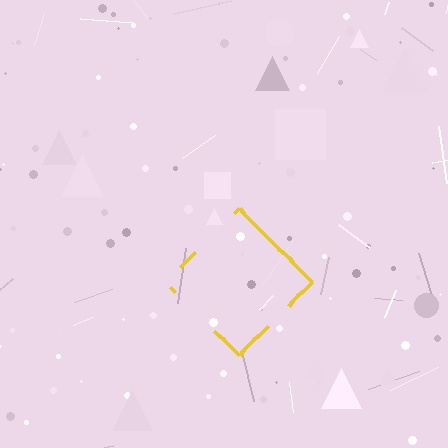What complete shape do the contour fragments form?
The contour fragments form a diamond.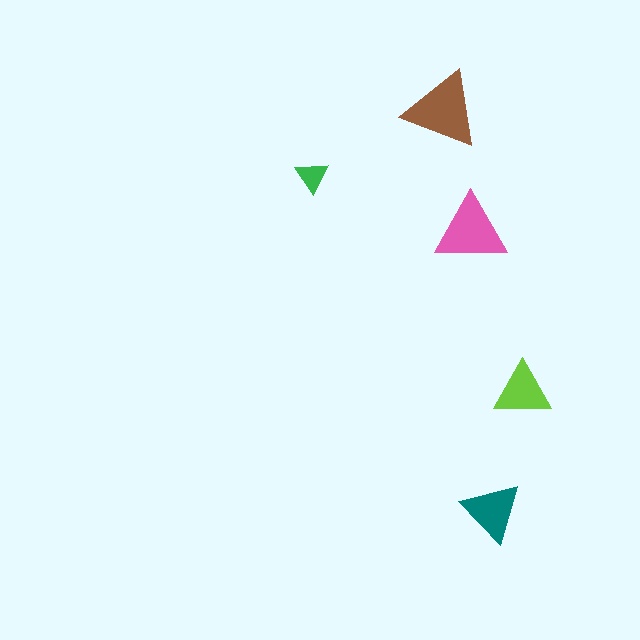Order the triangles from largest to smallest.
the brown one, the pink one, the teal one, the lime one, the green one.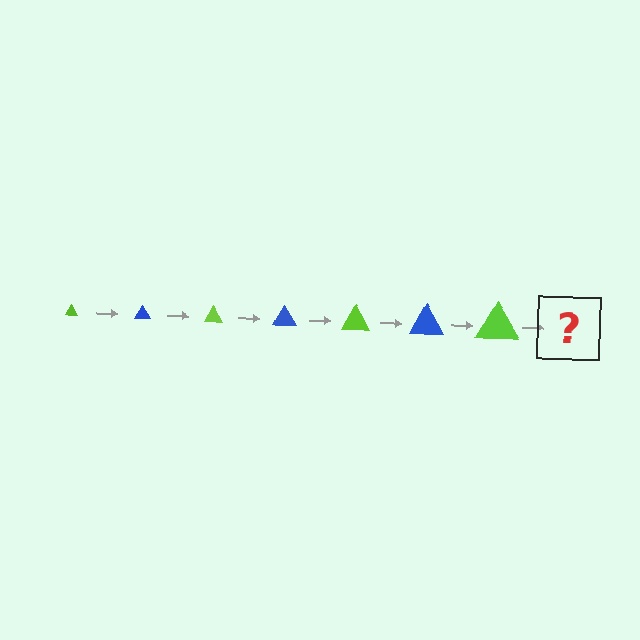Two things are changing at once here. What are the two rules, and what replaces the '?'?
The two rules are that the triangle grows larger each step and the color cycles through lime and blue. The '?' should be a blue triangle, larger than the previous one.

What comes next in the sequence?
The next element should be a blue triangle, larger than the previous one.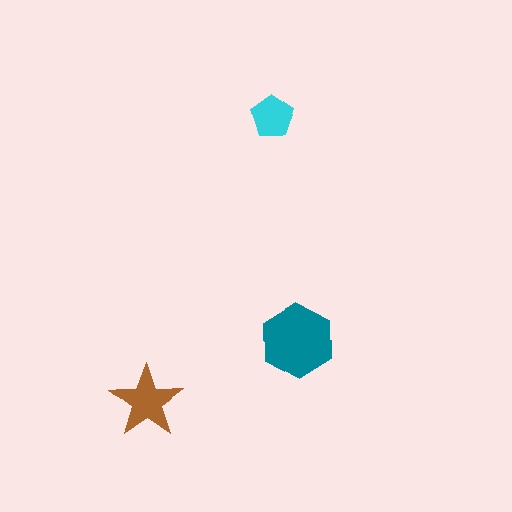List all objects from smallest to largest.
The cyan pentagon, the brown star, the teal hexagon.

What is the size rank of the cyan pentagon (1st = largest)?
3rd.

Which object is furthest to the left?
The brown star is leftmost.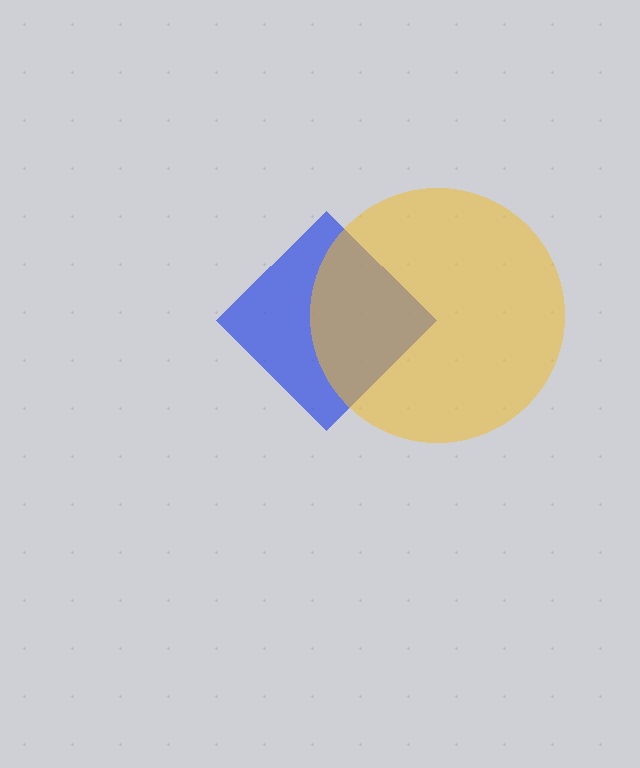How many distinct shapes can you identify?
There are 2 distinct shapes: a blue diamond, a yellow circle.